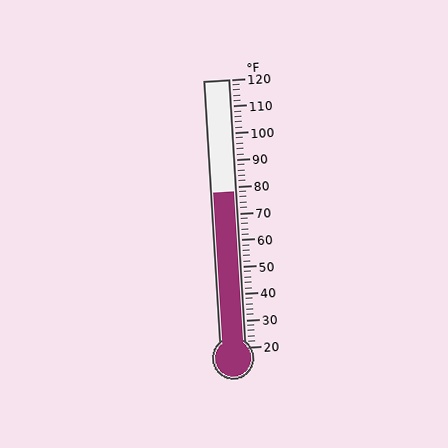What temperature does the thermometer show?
The thermometer shows approximately 78°F.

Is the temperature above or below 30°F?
The temperature is above 30°F.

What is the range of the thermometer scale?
The thermometer scale ranges from 20°F to 120°F.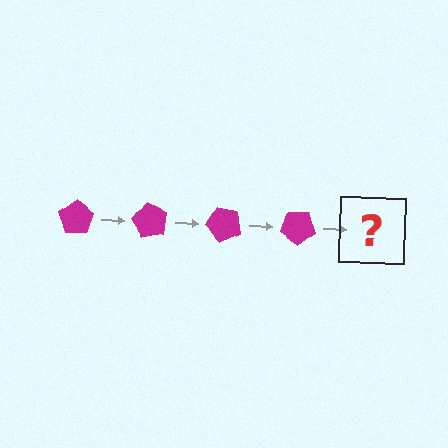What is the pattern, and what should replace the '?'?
The pattern is that the pentagon rotates 60 degrees each step. The '?' should be a magenta pentagon rotated 240 degrees.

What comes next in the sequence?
The next element should be a magenta pentagon rotated 240 degrees.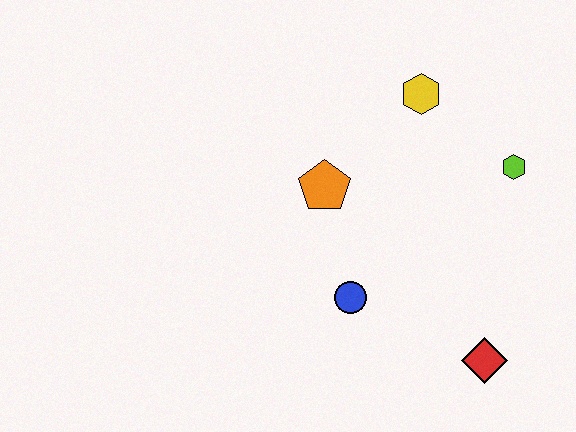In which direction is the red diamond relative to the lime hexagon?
The red diamond is below the lime hexagon.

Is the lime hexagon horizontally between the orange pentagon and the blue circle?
No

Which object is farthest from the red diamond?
The yellow hexagon is farthest from the red diamond.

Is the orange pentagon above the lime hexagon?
No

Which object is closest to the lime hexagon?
The yellow hexagon is closest to the lime hexagon.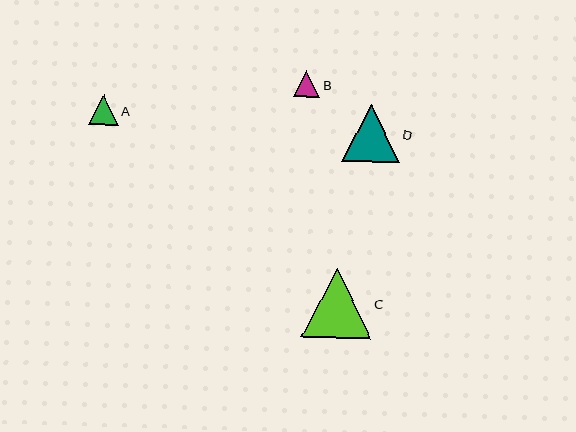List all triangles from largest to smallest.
From largest to smallest: C, D, A, B.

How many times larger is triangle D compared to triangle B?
Triangle D is approximately 2.2 times the size of triangle B.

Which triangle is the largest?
Triangle C is the largest with a size of approximately 69 pixels.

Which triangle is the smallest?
Triangle B is the smallest with a size of approximately 26 pixels.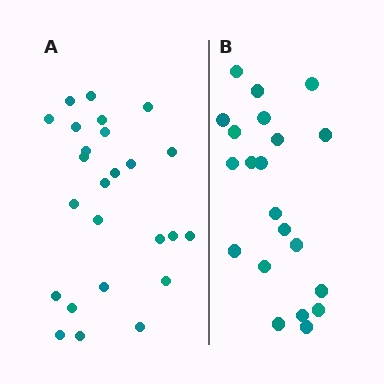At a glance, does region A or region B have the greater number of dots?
Region A (the left region) has more dots.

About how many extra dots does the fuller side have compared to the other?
Region A has about 4 more dots than region B.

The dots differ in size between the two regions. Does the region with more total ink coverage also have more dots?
No. Region B has more total ink coverage because its dots are larger, but region A actually contains more individual dots. Total area can be misleading — the number of items is what matters here.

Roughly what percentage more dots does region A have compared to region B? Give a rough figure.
About 20% more.